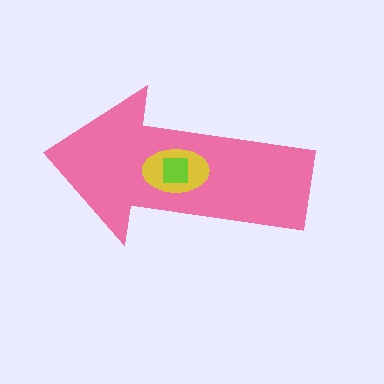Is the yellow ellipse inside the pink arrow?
Yes.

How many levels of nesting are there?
3.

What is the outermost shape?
The pink arrow.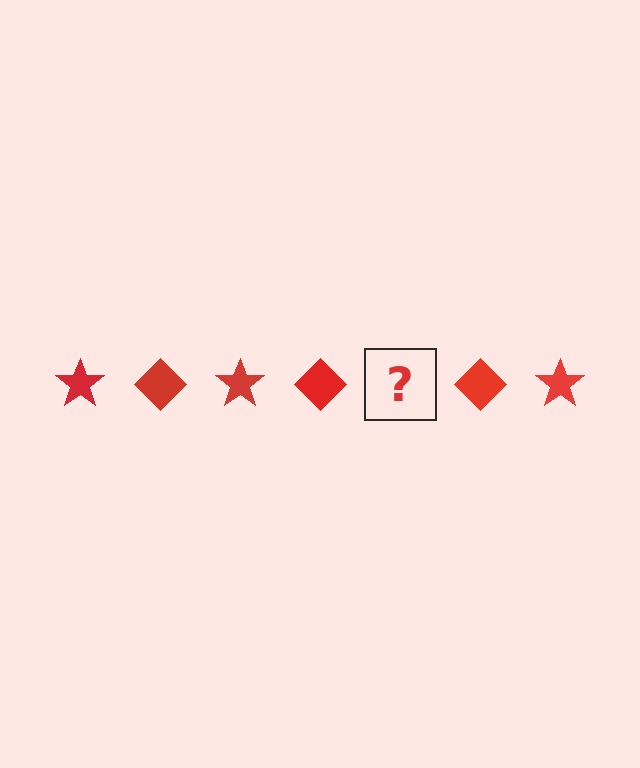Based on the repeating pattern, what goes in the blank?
The blank should be a red star.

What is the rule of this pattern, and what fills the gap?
The rule is that the pattern cycles through star, diamond shapes in red. The gap should be filled with a red star.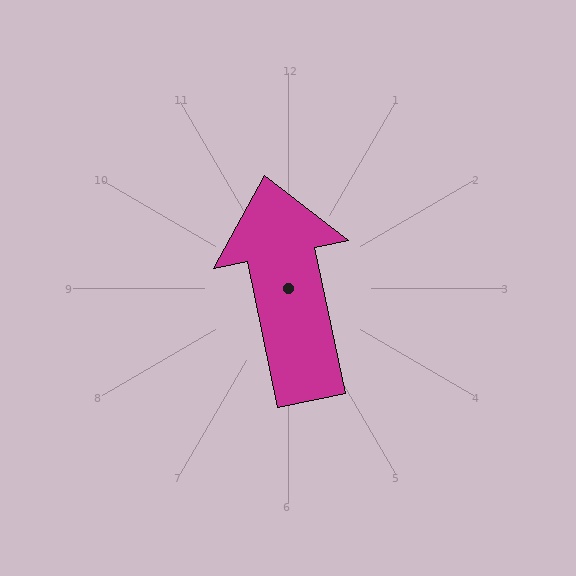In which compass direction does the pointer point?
North.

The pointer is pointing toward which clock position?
Roughly 12 o'clock.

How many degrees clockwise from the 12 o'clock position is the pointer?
Approximately 348 degrees.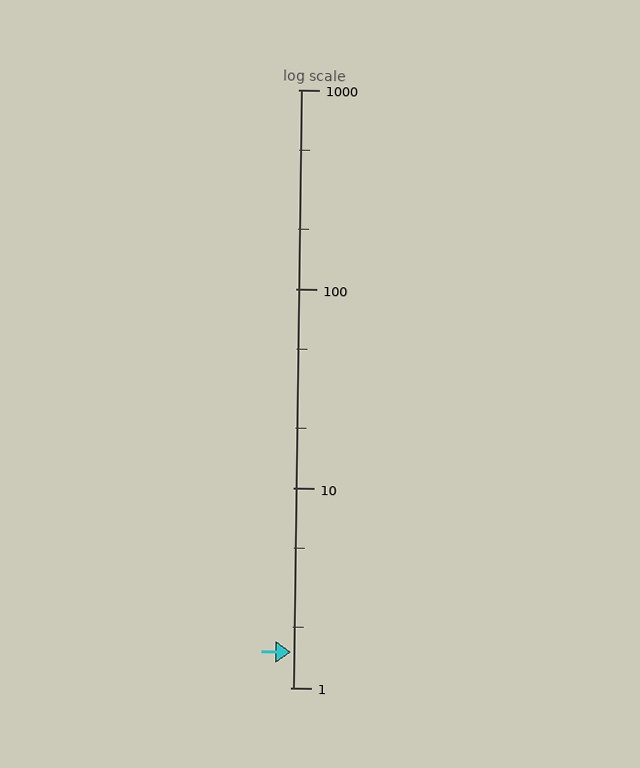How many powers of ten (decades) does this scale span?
The scale spans 3 decades, from 1 to 1000.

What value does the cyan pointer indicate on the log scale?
The pointer indicates approximately 1.5.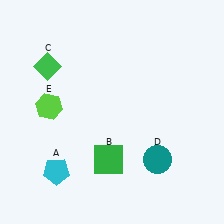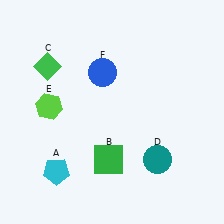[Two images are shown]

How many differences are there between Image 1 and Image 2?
There is 1 difference between the two images.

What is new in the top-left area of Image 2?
A blue circle (F) was added in the top-left area of Image 2.